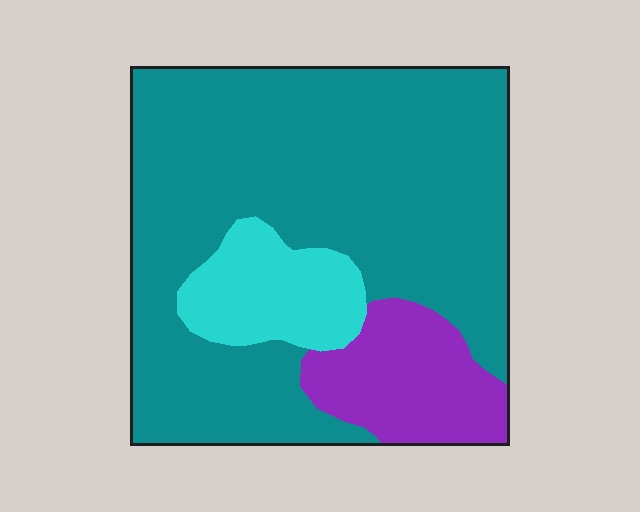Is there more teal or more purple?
Teal.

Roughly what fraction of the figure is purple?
Purple takes up about one sixth (1/6) of the figure.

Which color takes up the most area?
Teal, at roughly 75%.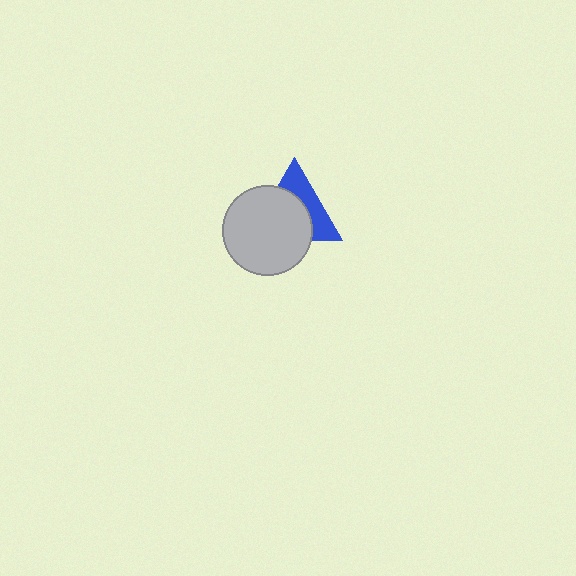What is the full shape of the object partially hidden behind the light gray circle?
The partially hidden object is a blue triangle.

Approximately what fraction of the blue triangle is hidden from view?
Roughly 59% of the blue triangle is hidden behind the light gray circle.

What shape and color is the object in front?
The object in front is a light gray circle.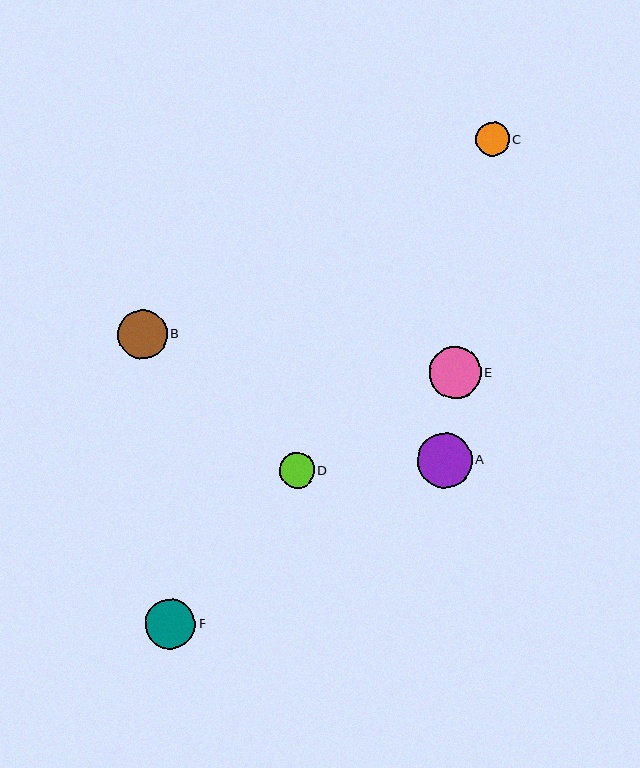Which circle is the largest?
Circle A is the largest with a size of approximately 55 pixels.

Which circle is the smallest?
Circle C is the smallest with a size of approximately 34 pixels.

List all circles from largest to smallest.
From largest to smallest: A, E, F, B, D, C.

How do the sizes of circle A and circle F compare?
Circle A and circle F are approximately the same size.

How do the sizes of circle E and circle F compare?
Circle E and circle F are approximately the same size.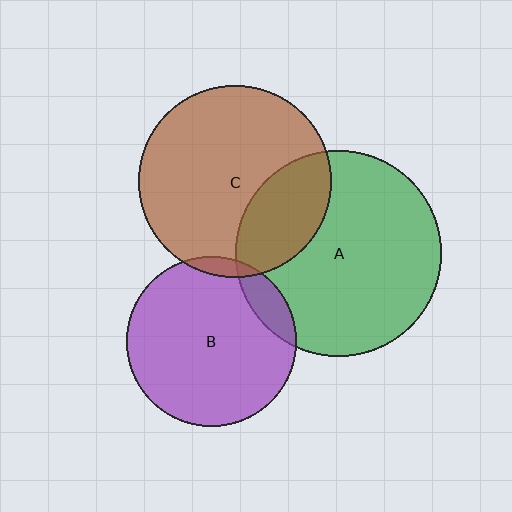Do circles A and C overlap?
Yes.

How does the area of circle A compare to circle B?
Approximately 1.5 times.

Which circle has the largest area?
Circle A (green).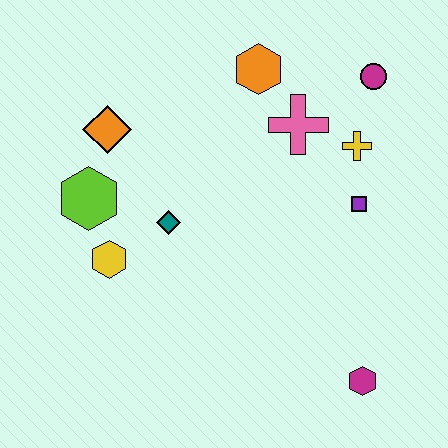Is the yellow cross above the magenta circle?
No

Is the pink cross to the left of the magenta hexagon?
Yes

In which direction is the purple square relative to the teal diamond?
The purple square is to the right of the teal diamond.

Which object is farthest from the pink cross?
The magenta hexagon is farthest from the pink cross.